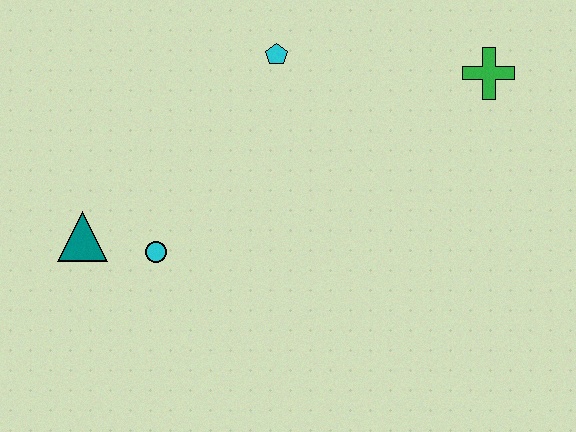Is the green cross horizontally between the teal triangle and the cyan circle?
No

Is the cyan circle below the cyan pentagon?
Yes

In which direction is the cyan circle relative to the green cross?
The cyan circle is to the left of the green cross.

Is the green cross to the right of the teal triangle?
Yes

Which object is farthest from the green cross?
The teal triangle is farthest from the green cross.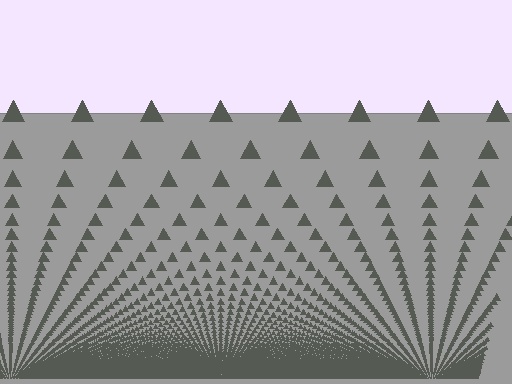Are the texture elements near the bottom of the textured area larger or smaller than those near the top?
Smaller. The gradient is inverted — elements near the bottom are smaller and denser.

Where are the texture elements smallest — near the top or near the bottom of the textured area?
Near the bottom.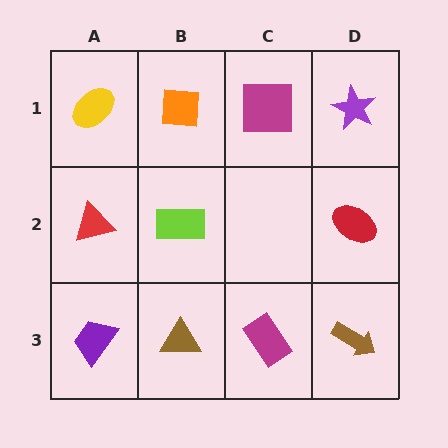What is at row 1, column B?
An orange square.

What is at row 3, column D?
A brown arrow.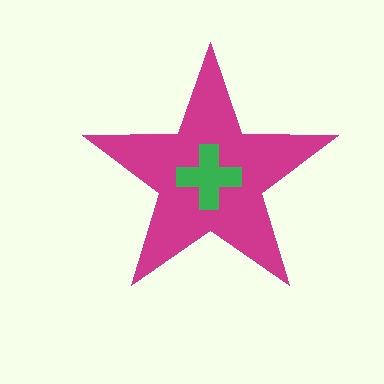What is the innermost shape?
The green cross.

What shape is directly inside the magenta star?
The green cross.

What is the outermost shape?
The magenta star.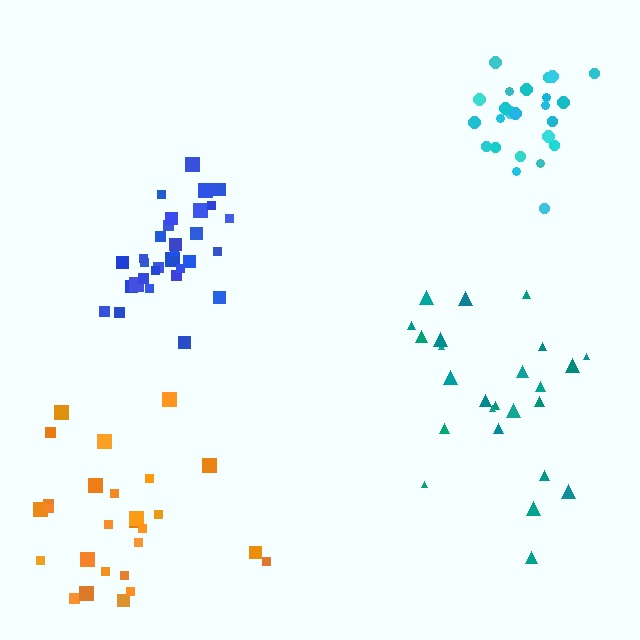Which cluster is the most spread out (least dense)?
Teal.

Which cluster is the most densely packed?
Blue.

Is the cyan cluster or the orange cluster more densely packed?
Cyan.